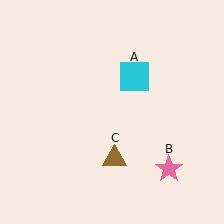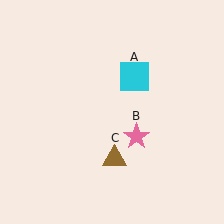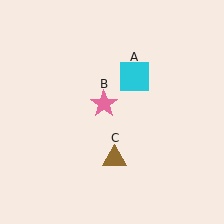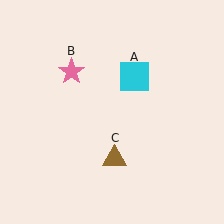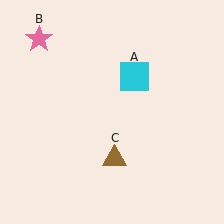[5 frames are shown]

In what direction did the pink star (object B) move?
The pink star (object B) moved up and to the left.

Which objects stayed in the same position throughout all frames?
Cyan square (object A) and brown triangle (object C) remained stationary.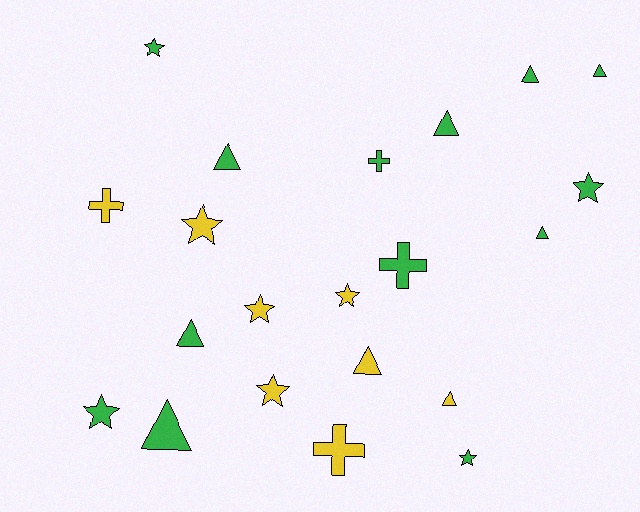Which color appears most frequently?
Green, with 13 objects.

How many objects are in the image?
There are 21 objects.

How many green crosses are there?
There are 2 green crosses.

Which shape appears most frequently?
Triangle, with 9 objects.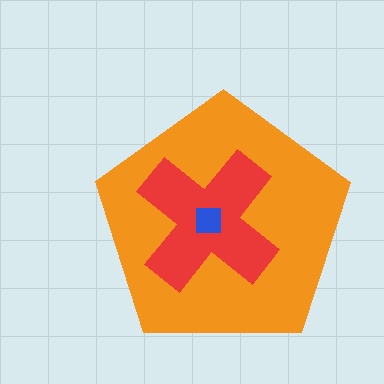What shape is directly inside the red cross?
The blue square.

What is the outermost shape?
The orange pentagon.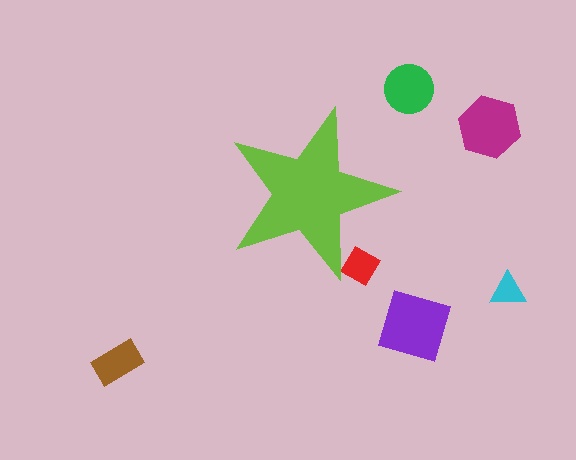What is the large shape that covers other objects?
A lime star.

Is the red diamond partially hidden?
Yes, the red diamond is partially hidden behind the lime star.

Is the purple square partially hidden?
No, the purple square is fully visible.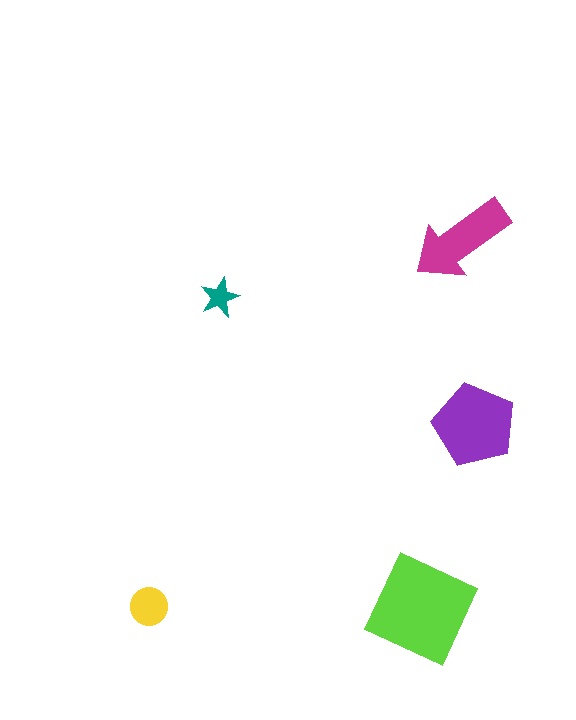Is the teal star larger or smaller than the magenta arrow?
Smaller.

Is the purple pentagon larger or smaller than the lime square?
Smaller.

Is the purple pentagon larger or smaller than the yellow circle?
Larger.